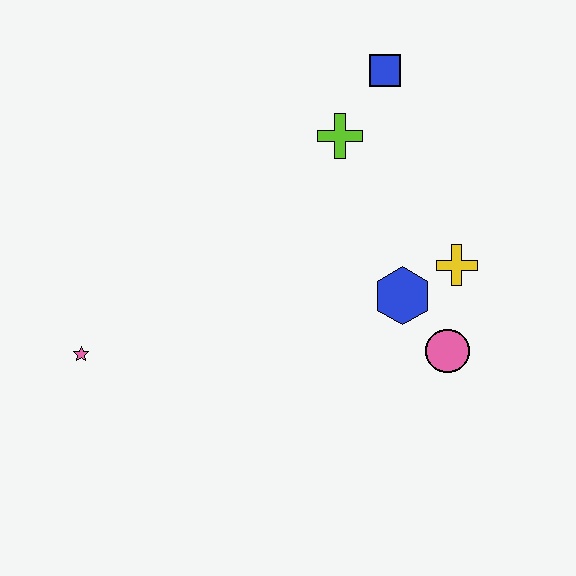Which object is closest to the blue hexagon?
The yellow cross is closest to the blue hexagon.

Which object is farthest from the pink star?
The blue square is farthest from the pink star.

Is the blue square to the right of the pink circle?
No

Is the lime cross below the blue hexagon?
No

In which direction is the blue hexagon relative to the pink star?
The blue hexagon is to the right of the pink star.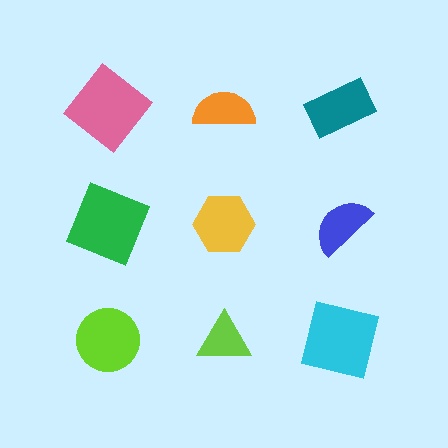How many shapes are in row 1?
3 shapes.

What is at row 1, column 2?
An orange semicircle.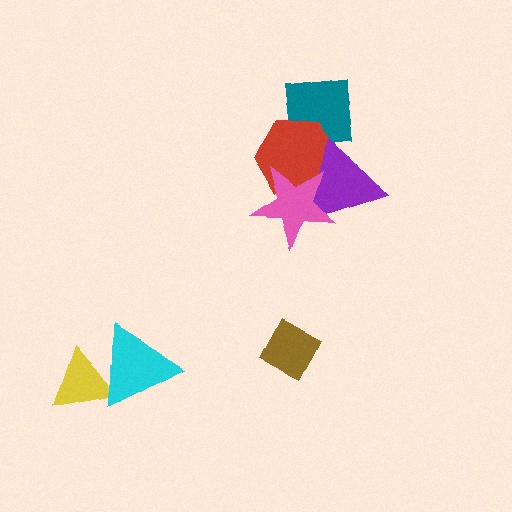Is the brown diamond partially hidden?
No, no other shape covers it.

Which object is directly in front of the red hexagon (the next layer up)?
The purple triangle is directly in front of the red hexagon.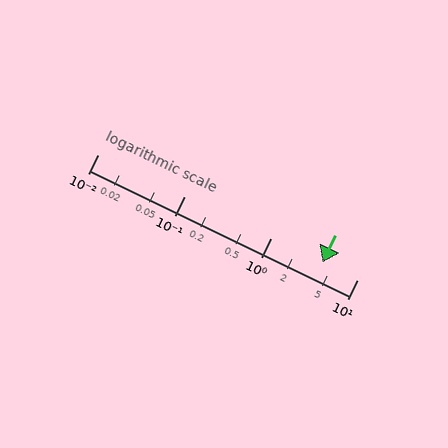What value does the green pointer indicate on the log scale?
The pointer indicates approximately 4.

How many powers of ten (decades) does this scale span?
The scale spans 3 decades, from 0.01 to 10.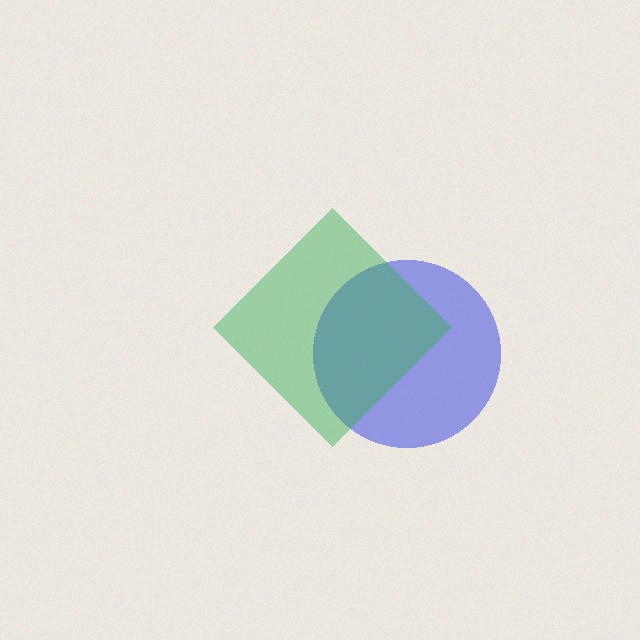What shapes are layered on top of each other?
The layered shapes are: a blue circle, a green diamond.